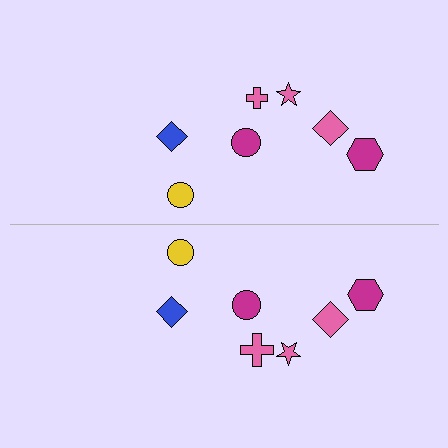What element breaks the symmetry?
The pink cross on the bottom side has a different size than its mirror counterpart.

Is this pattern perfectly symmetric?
No, the pattern is not perfectly symmetric. The pink cross on the bottom side has a different size than its mirror counterpart.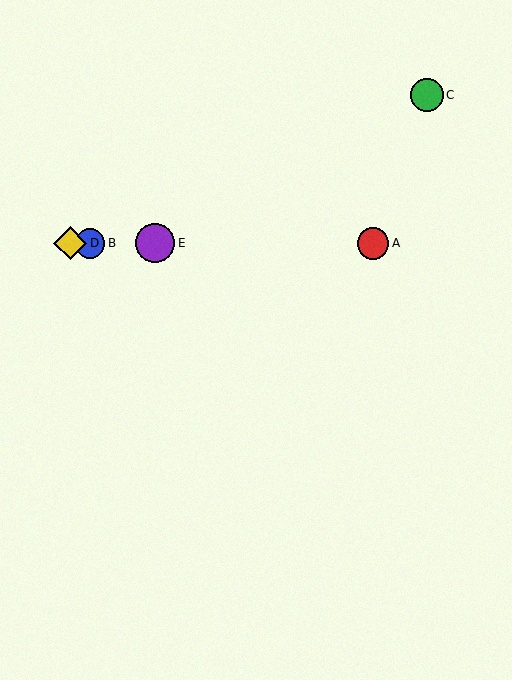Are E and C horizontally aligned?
No, E is at y≈243 and C is at y≈95.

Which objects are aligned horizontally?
Objects A, B, D, E are aligned horizontally.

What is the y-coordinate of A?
Object A is at y≈243.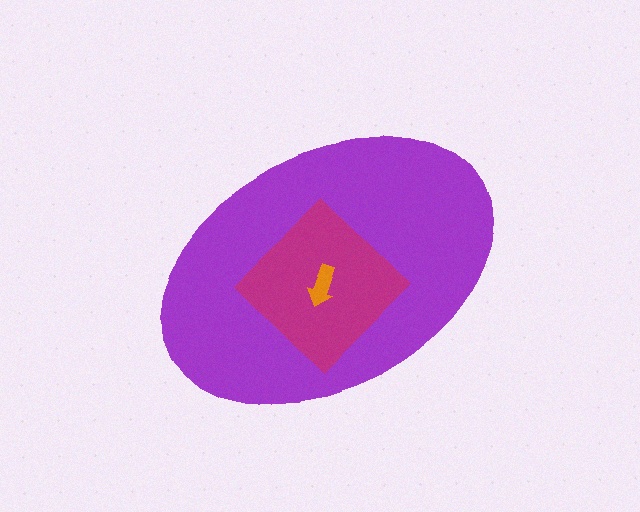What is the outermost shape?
The purple ellipse.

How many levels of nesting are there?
3.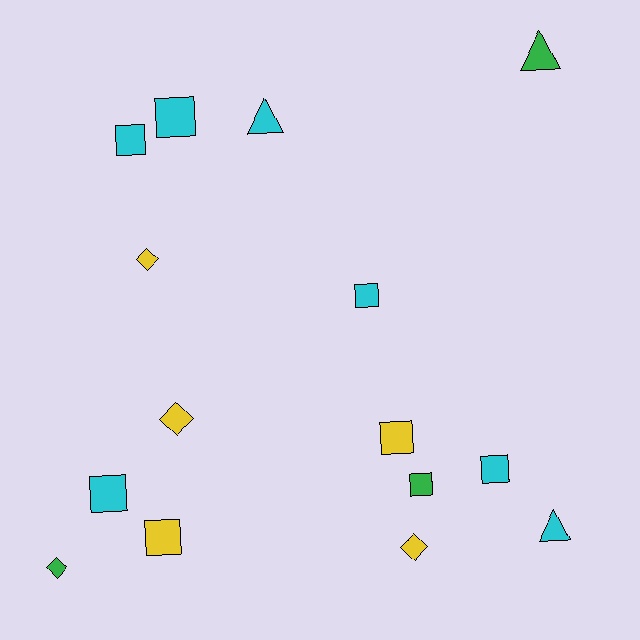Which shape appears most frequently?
Square, with 8 objects.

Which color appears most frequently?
Cyan, with 7 objects.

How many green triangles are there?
There is 1 green triangle.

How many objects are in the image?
There are 15 objects.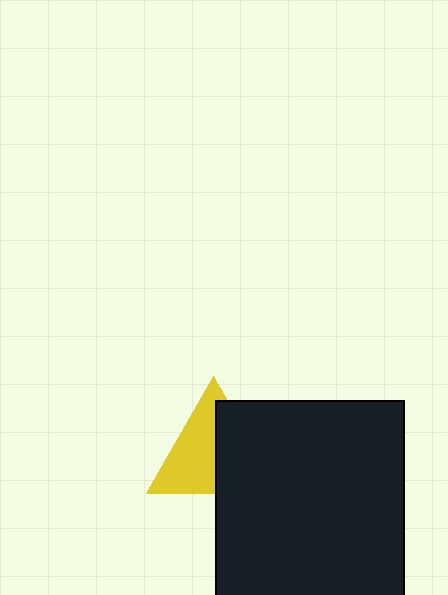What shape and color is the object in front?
The object in front is a black rectangle.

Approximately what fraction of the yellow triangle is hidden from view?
Roughly 46% of the yellow triangle is hidden behind the black rectangle.